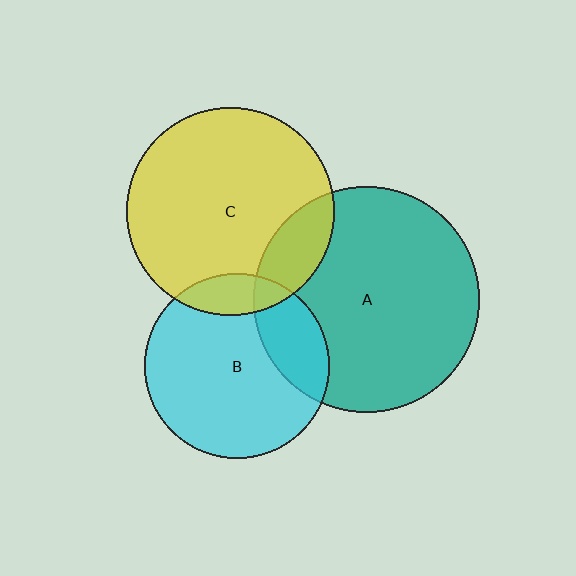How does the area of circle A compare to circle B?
Approximately 1.5 times.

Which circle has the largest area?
Circle A (teal).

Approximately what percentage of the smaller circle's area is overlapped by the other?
Approximately 15%.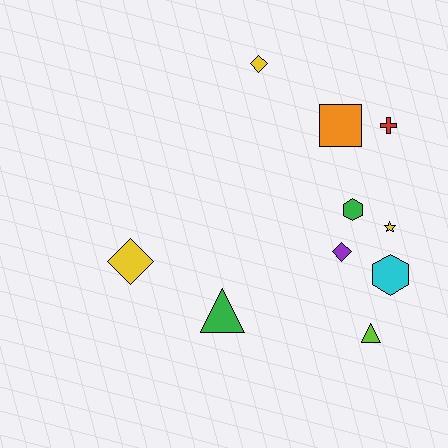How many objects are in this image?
There are 10 objects.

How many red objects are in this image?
There is 1 red object.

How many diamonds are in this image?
There are 3 diamonds.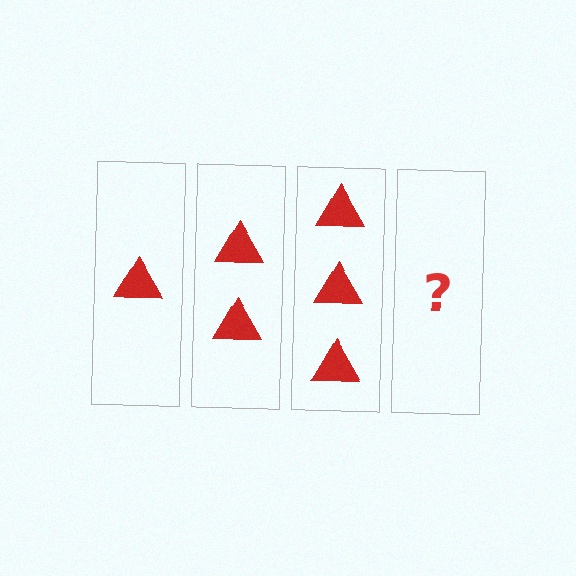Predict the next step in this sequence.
The next step is 4 triangles.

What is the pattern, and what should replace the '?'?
The pattern is that each step adds one more triangle. The '?' should be 4 triangles.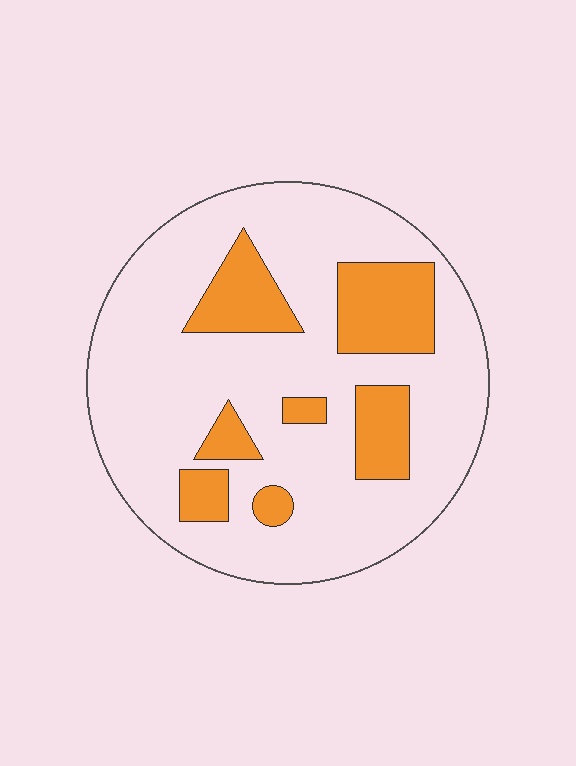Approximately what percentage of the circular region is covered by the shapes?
Approximately 20%.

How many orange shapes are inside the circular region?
7.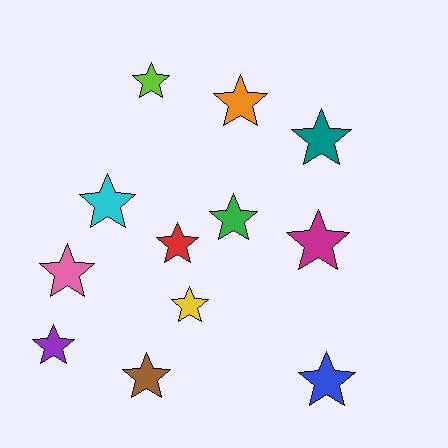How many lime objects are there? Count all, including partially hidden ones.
There is 1 lime object.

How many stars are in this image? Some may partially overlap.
There are 12 stars.